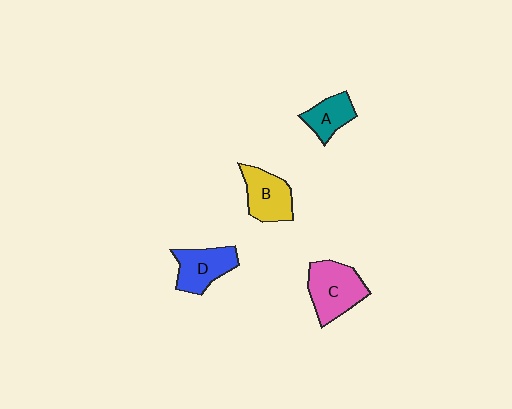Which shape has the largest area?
Shape C (pink).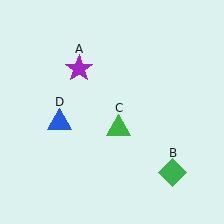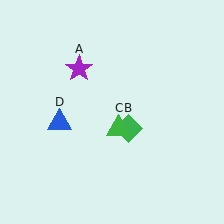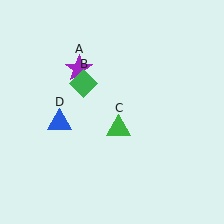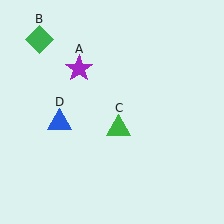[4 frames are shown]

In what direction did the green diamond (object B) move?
The green diamond (object B) moved up and to the left.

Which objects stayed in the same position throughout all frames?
Purple star (object A) and green triangle (object C) and blue triangle (object D) remained stationary.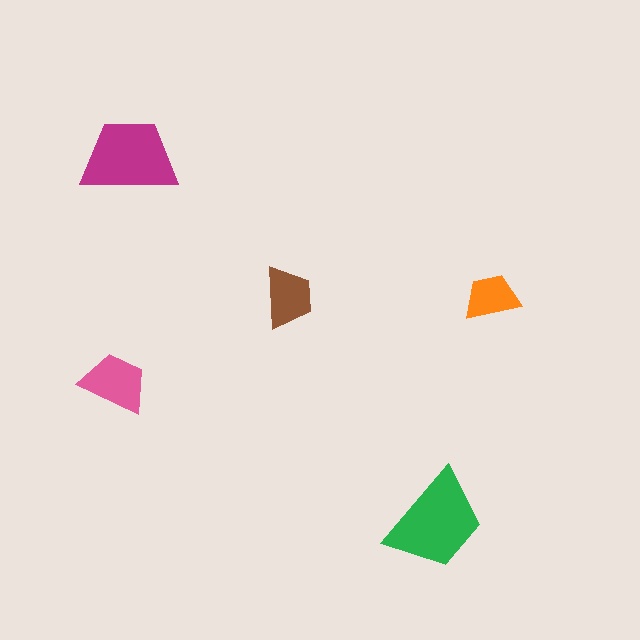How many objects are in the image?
There are 5 objects in the image.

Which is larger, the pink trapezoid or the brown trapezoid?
The pink one.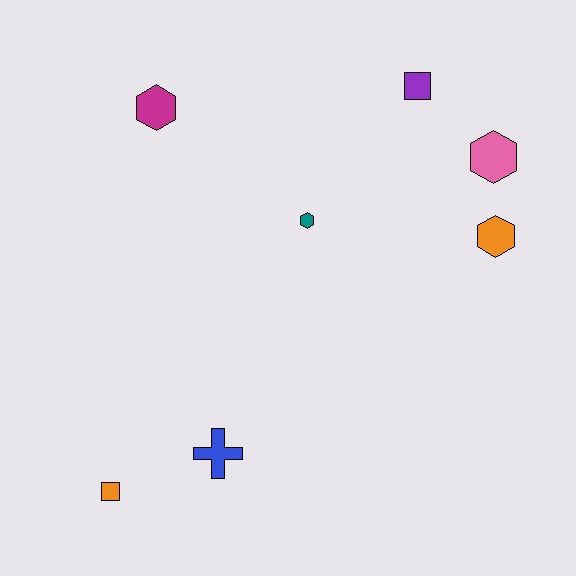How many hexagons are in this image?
There are 4 hexagons.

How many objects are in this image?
There are 7 objects.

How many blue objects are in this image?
There is 1 blue object.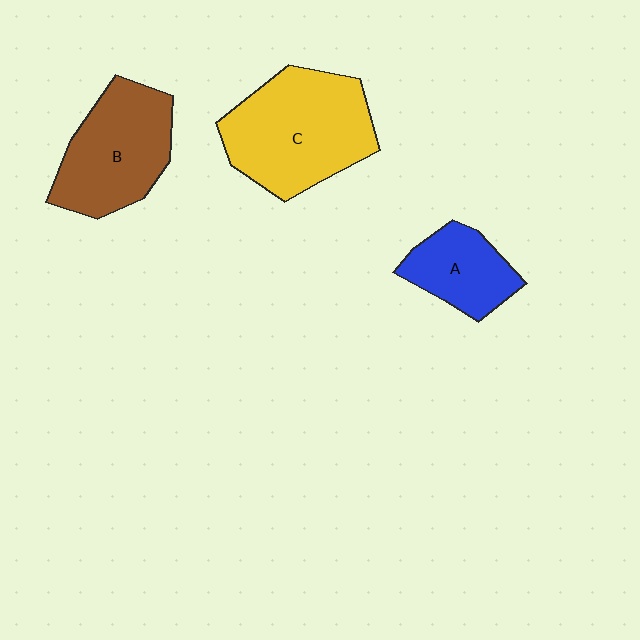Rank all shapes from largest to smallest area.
From largest to smallest: C (yellow), B (brown), A (blue).